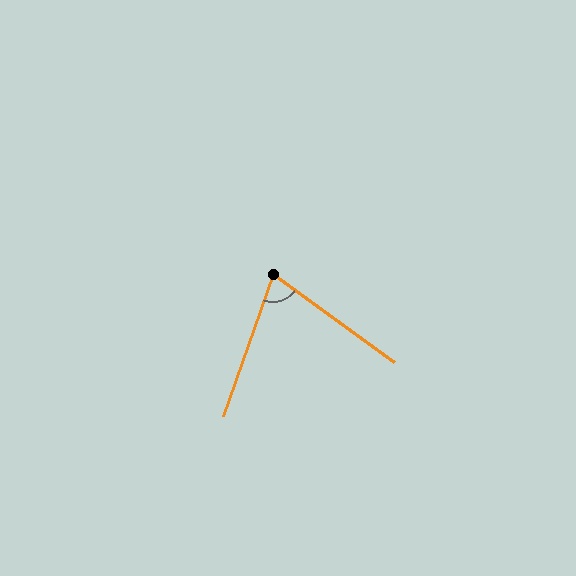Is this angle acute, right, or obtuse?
It is acute.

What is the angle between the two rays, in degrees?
Approximately 73 degrees.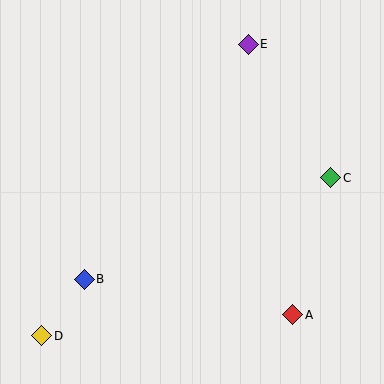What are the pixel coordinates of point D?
Point D is at (42, 336).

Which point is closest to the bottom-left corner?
Point D is closest to the bottom-left corner.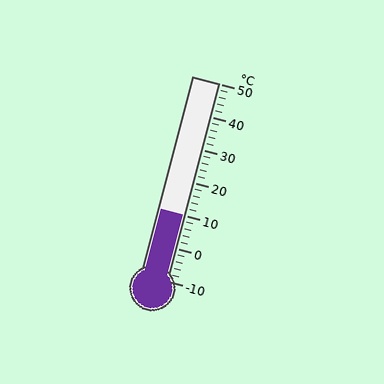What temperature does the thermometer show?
The thermometer shows approximately 10°C.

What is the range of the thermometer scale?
The thermometer scale ranges from -10°C to 50°C.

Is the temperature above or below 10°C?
The temperature is at 10°C.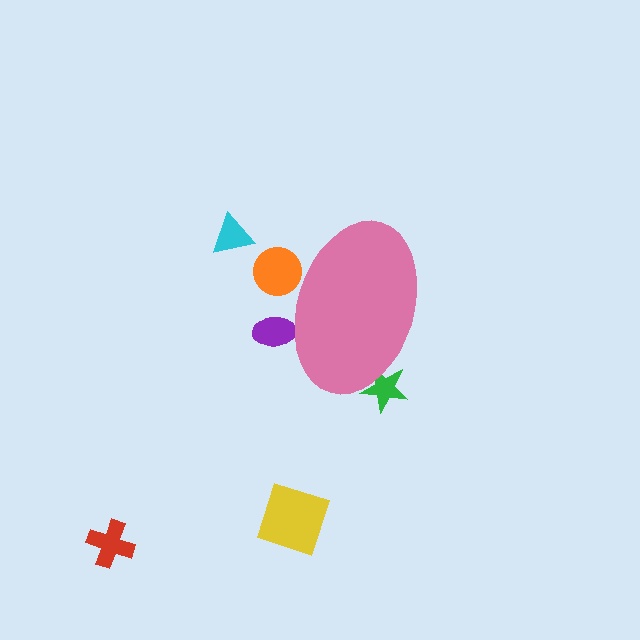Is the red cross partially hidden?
No, the red cross is fully visible.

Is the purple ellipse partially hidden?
Yes, the purple ellipse is partially hidden behind the pink ellipse.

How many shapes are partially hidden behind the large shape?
3 shapes are partially hidden.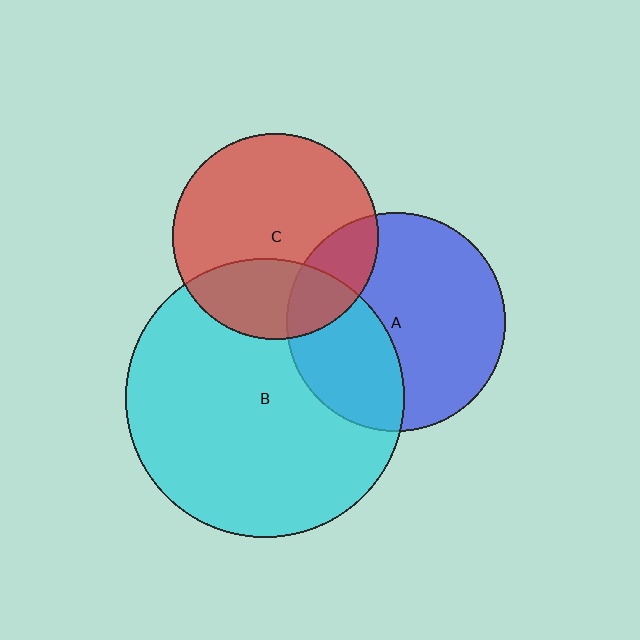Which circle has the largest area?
Circle B (cyan).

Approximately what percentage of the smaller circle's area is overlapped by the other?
Approximately 20%.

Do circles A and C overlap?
Yes.